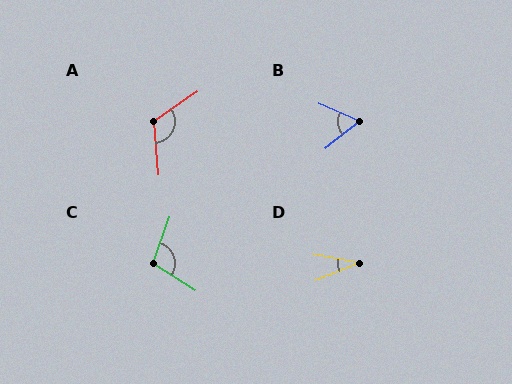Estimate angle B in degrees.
Approximately 61 degrees.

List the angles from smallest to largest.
D (33°), B (61°), C (103°), A (119°).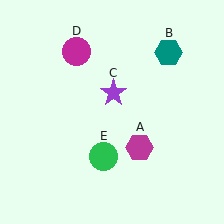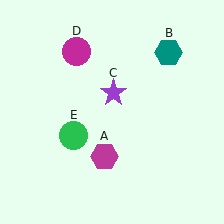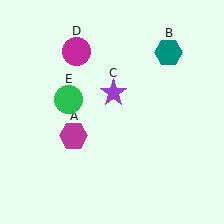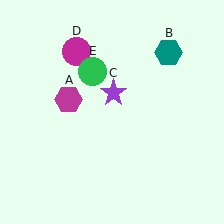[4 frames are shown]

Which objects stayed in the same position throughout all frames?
Teal hexagon (object B) and purple star (object C) and magenta circle (object D) remained stationary.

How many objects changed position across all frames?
2 objects changed position: magenta hexagon (object A), green circle (object E).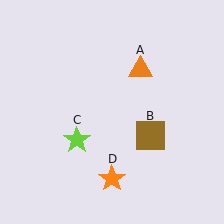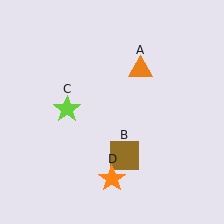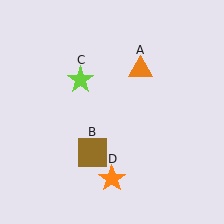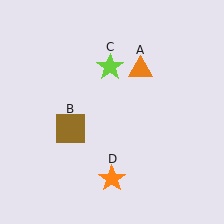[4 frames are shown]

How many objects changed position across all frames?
2 objects changed position: brown square (object B), lime star (object C).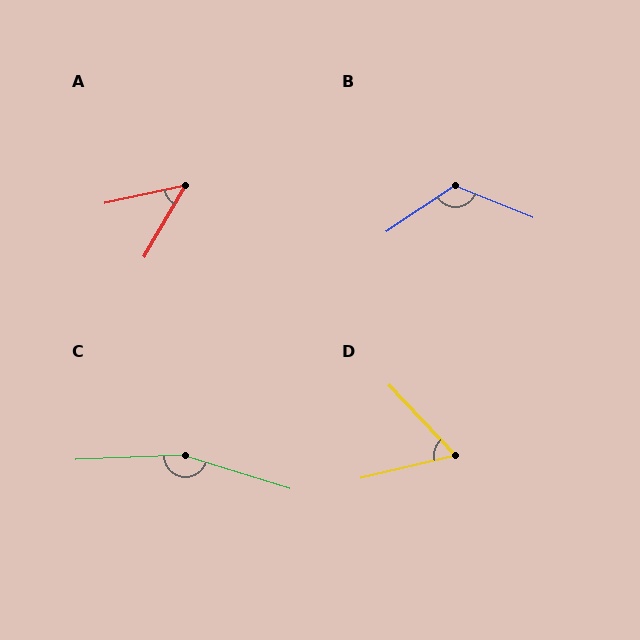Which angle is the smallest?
A, at approximately 48 degrees.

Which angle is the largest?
C, at approximately 161 degrees.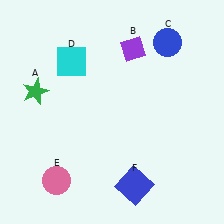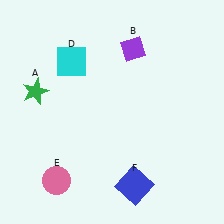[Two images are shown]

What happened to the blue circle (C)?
The blue circle (C) was removed in Image 2. It was in the top-right area of Image 1.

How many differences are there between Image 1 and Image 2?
There is 1 difference between the two images.